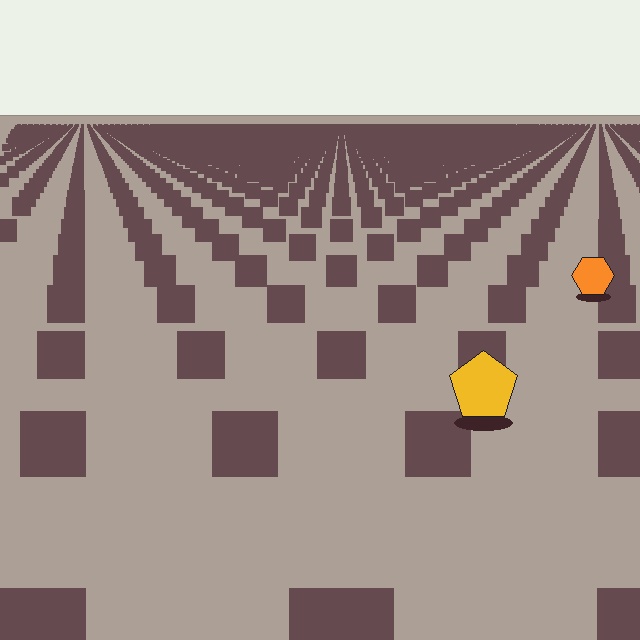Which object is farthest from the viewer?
The orange hexagon is farthest from the viewer. It appears smaller and the ground texture around it is denser.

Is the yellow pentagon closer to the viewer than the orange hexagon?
Yes. The yellow pentagon is closer — you can tell from the texture gradient: the ground texture is coarser near it.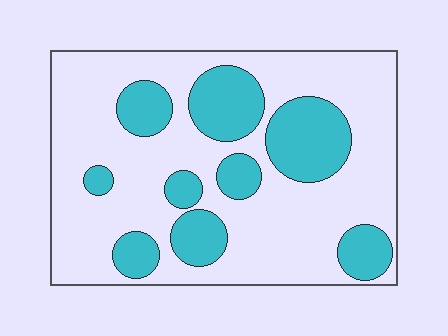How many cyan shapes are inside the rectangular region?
9.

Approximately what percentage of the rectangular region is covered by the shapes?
Approximately 30%.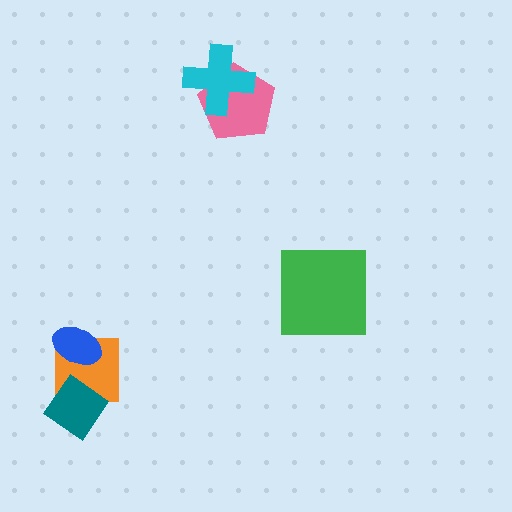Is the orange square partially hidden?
Yes, it is partially covered by another shape.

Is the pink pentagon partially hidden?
Yes, it is partially covered by another shape.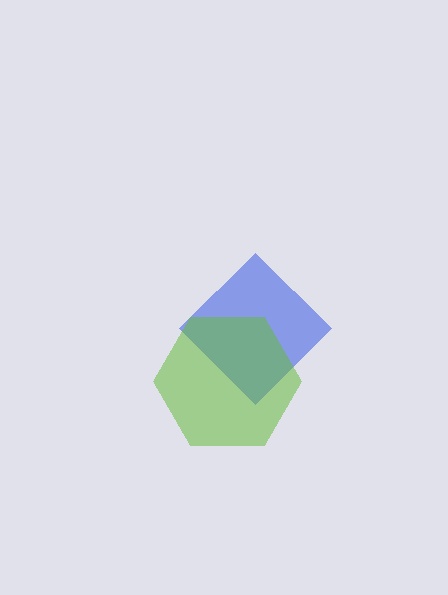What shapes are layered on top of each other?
The layered shapes are: a blue diamond, a lime hexagon.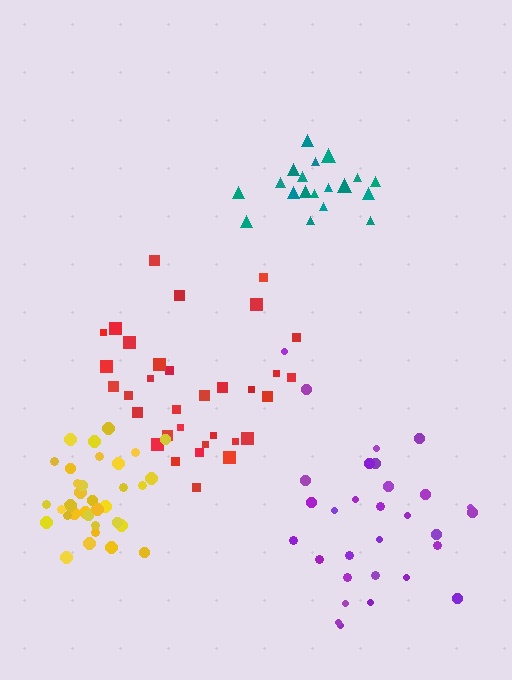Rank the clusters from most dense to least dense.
yellow, teal, red, purple.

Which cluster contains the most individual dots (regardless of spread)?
Yellow (35).